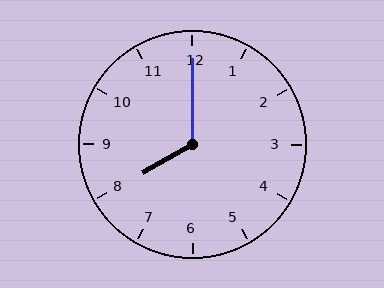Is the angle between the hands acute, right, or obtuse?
It is obtuse.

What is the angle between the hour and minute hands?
Approximately 120 degrees.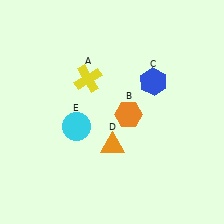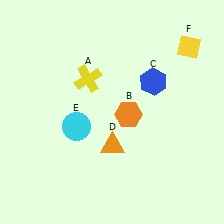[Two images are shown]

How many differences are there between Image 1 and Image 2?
There is 1 difference between the two images.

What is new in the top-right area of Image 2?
A yellow diamond (F) was added in the top-right area of Image 2.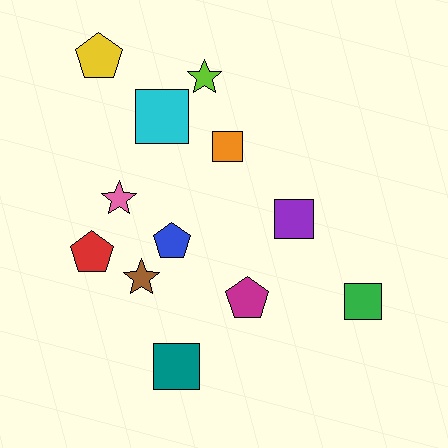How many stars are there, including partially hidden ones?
There are 3 stars.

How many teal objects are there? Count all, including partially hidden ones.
There is 1 teal object.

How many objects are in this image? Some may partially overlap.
There are 12 objects.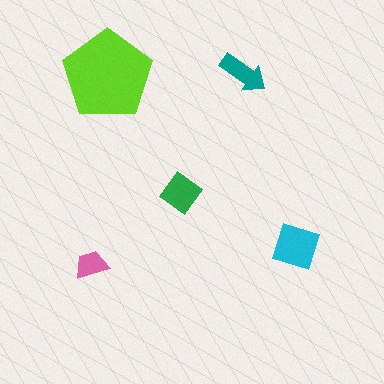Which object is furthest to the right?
The cyan square is rightmost.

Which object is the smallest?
The pink trapezoid.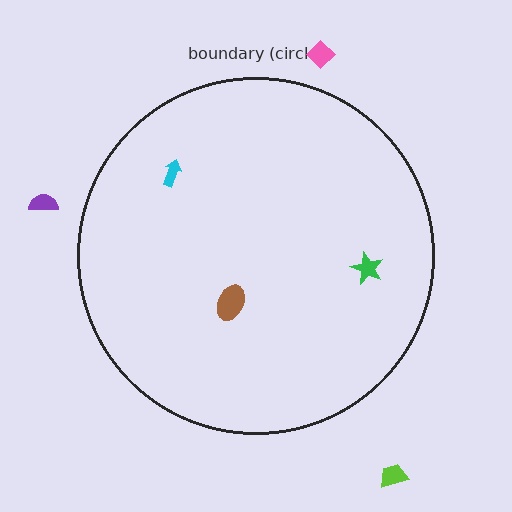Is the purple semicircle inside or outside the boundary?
Outside.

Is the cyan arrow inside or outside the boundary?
Inside.